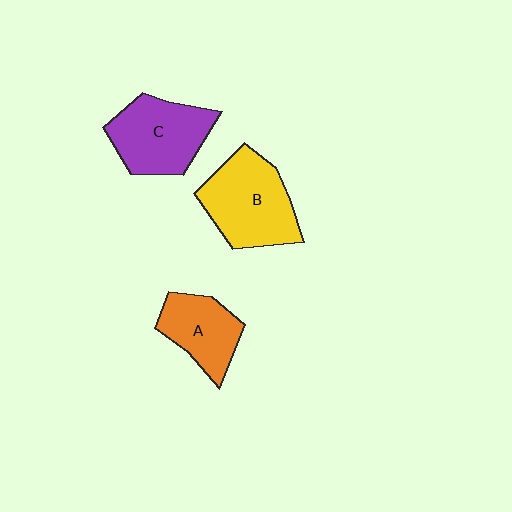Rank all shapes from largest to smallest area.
From largest to smallest: B (yellow), C (purple), A (orange).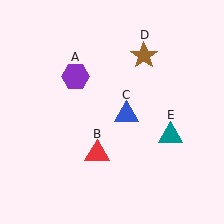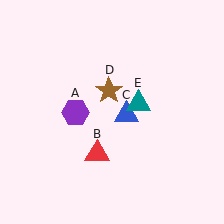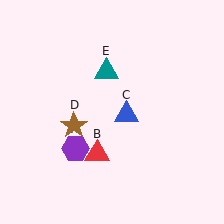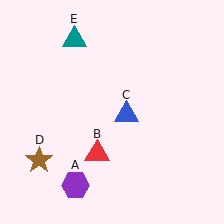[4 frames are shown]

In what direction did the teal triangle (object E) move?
The teal triangle (object E) moved up and to the left.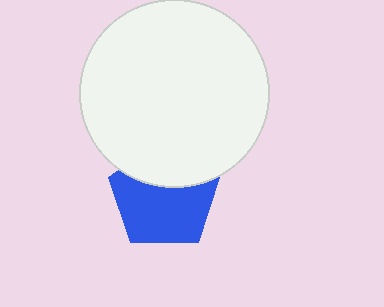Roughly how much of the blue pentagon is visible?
Most of it is visible (roughly 66%).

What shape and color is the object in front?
The object in front is a white circle.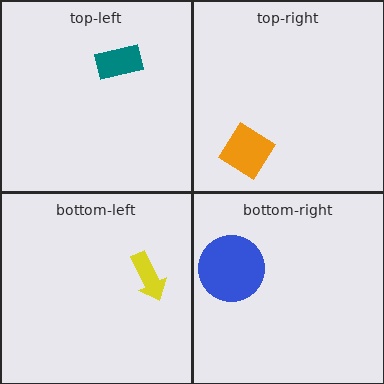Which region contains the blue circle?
The bottom-right region.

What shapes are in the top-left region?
The teal rectangle.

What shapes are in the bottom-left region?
The yellow arrow.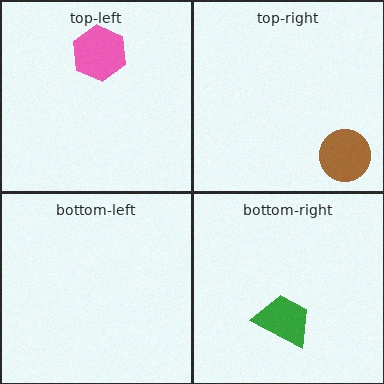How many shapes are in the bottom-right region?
1.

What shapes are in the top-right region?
The brown circle.